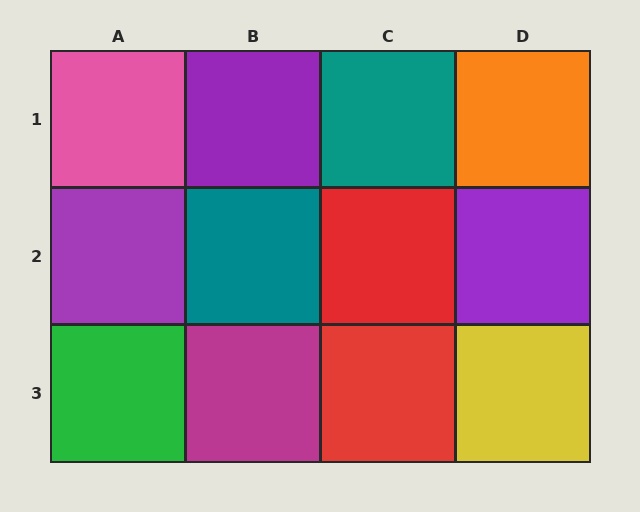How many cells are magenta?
1 cell is magenta.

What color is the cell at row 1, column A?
Pink.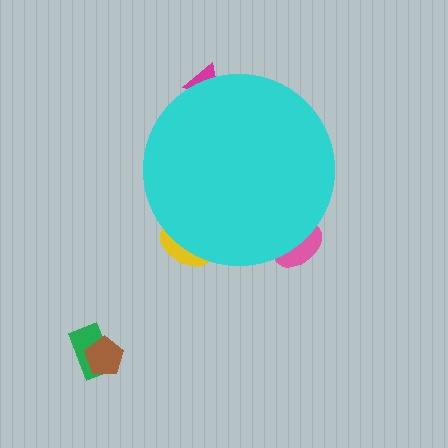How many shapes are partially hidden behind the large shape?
3 shapes are partially hidden.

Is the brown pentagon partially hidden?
No, the brown pentagon is fully visible.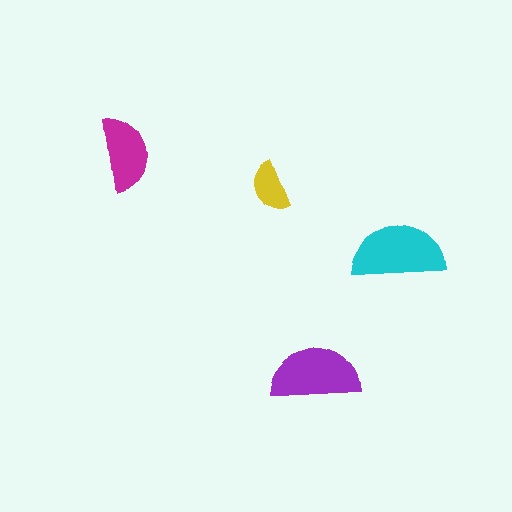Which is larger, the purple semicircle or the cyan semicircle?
The cyan one.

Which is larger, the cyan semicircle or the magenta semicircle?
The cyan one.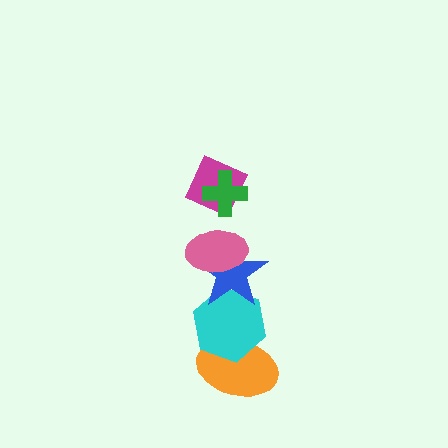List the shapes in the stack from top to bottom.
From top to bottom: the green cross, the magenta diamond, the pink ellipse, the blue star, the cyan hexagon, the orange ellipse.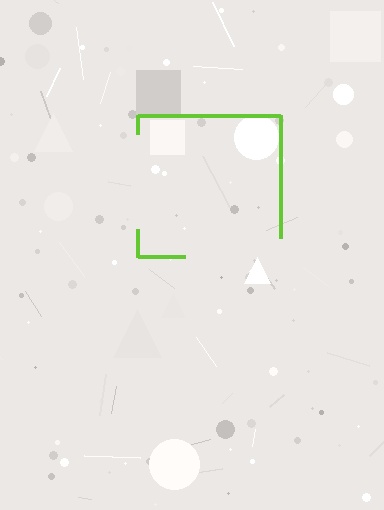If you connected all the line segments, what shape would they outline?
They would outline a square.